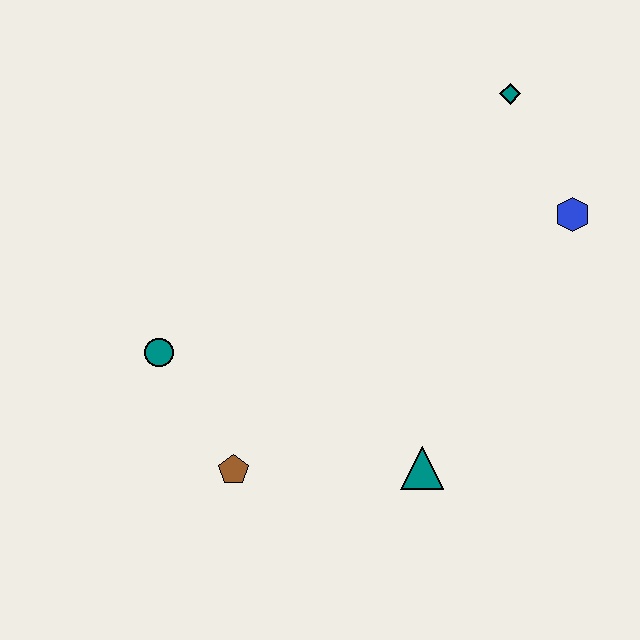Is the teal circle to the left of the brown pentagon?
Yes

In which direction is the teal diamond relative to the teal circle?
The teal diamond is to the right of the teal circle.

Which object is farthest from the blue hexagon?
The teal circle is farthest from the blue hexagon.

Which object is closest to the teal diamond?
The blue hexagon is closest to the teal diamond.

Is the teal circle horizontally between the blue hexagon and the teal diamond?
No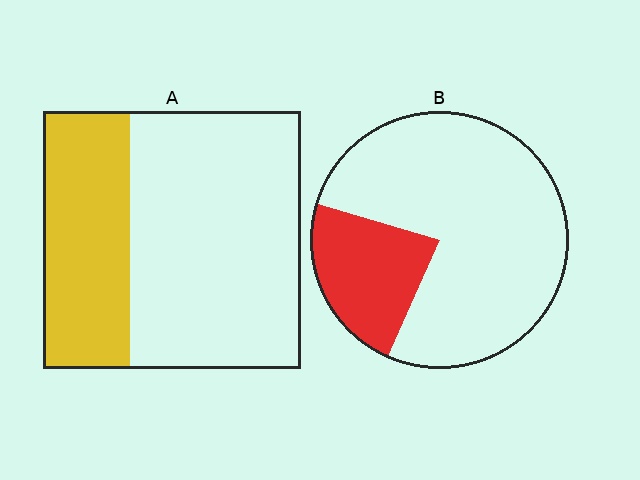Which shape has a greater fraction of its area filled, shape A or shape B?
Shape A.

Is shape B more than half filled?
No.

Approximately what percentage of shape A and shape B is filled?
A is approximately 35% and B is approximately 25%.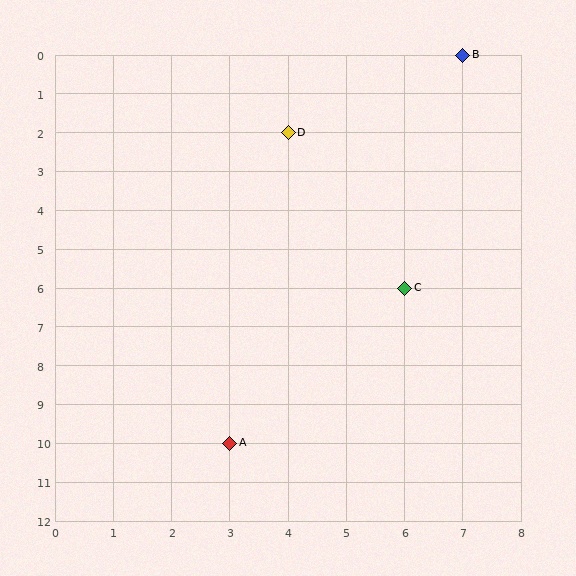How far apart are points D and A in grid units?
Points D and A are 1 column and 8 rows apart (about 8.1 grid units diagonally).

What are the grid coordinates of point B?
Point B is at grid coordinates (7, 0).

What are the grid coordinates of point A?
Point A is at grid coordinates (3, 10).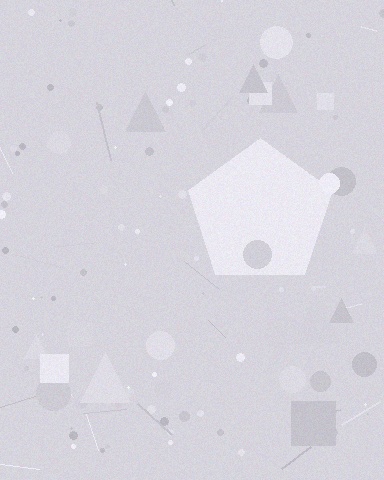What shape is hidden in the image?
A pentagon is hidden in the image.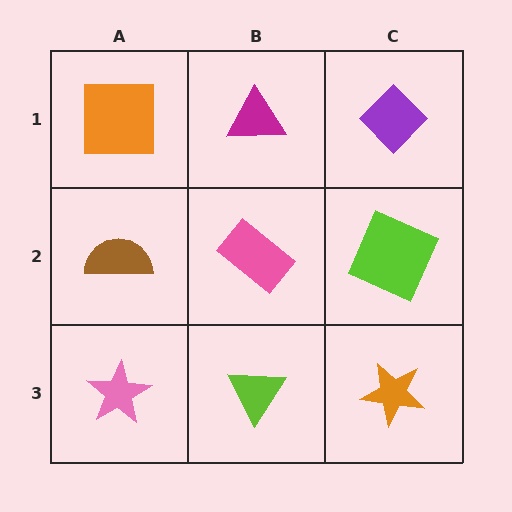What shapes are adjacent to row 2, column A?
An orange square (row 1, column A), a pink star (row 3, column A), a pink rectangle (row 2, column B).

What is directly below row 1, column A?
A brown semicircle.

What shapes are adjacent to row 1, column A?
A brown semicircle (row 2, column A), a magenta triangle (row 1, column B).